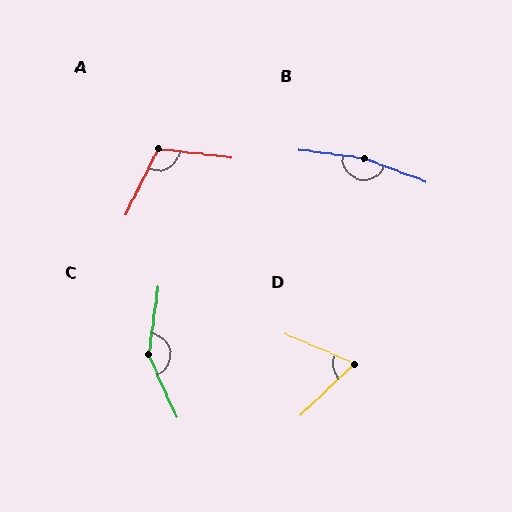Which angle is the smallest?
D, at approximately 67 degrees.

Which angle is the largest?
B, at approximately 167 degrees.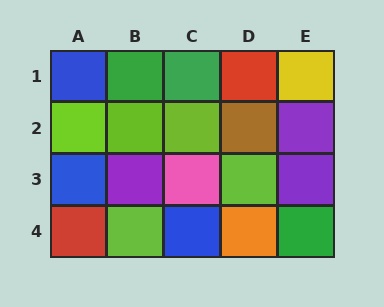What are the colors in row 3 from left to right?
Blue, purple, pink, lime, purple.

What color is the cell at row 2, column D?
Brown.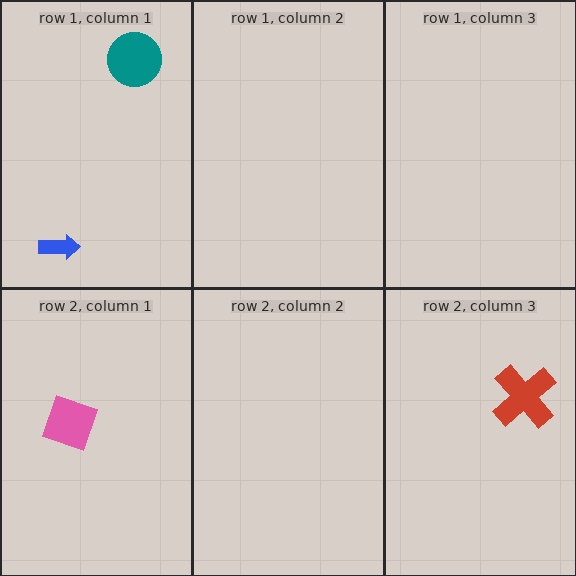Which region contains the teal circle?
The row 1, column 1 region.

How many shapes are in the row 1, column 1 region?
2.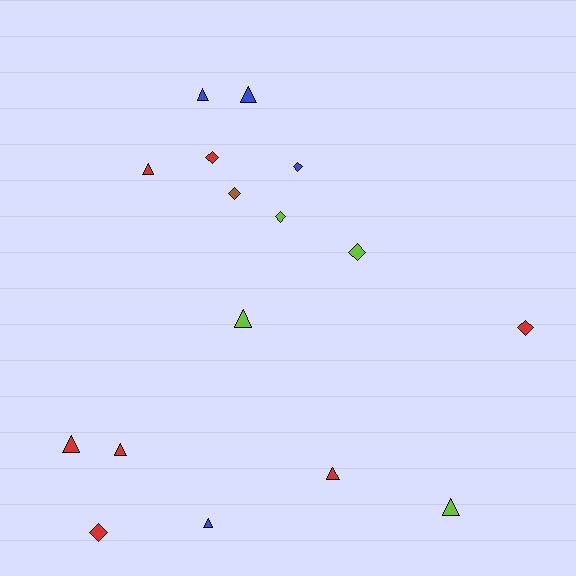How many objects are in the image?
There are 16 objects.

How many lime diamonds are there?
There are 2 lime diamonds.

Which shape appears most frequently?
Triangle, with 9 objects.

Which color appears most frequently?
Red, with 7 objects.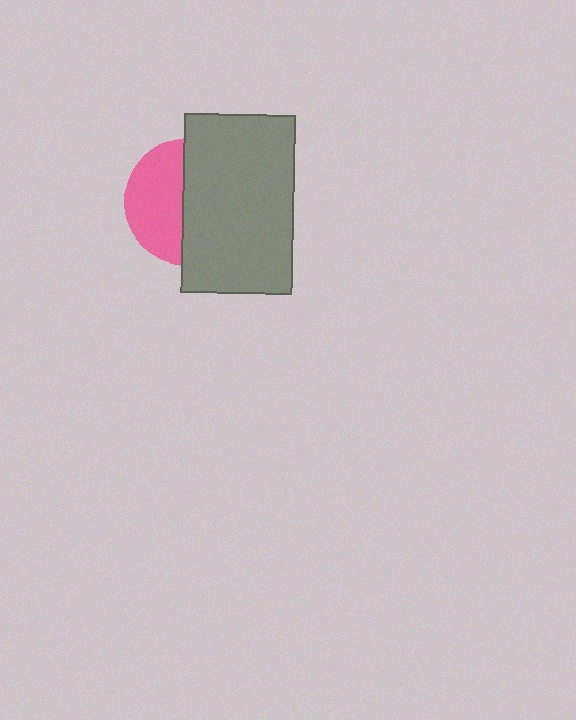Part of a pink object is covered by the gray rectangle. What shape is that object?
It is a circle.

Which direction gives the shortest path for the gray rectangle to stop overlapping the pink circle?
Moving right gives the shortest separation.